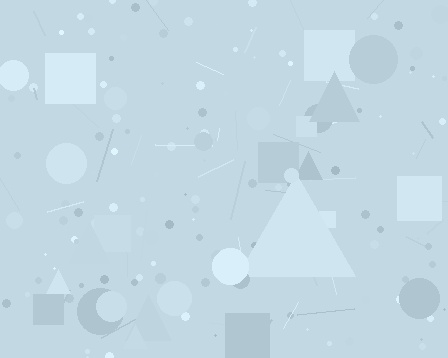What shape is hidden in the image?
A triangle is hidden in the image.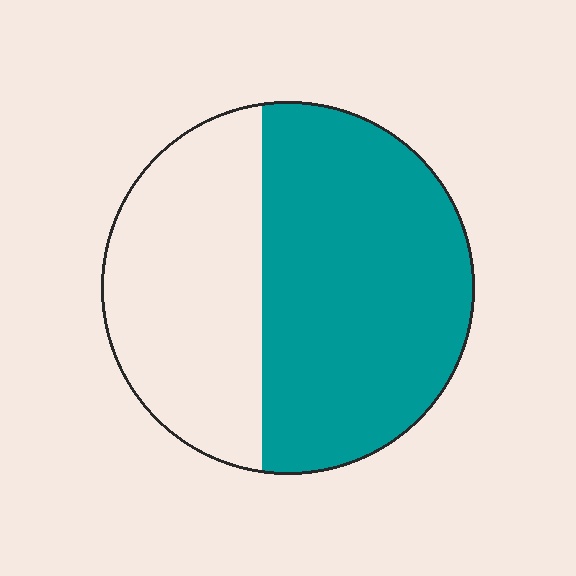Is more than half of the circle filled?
Yes.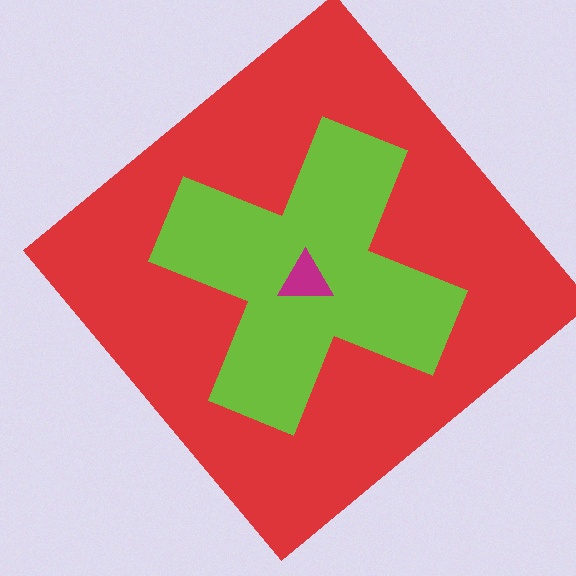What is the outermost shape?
The red diamond.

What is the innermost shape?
The magenta triangle.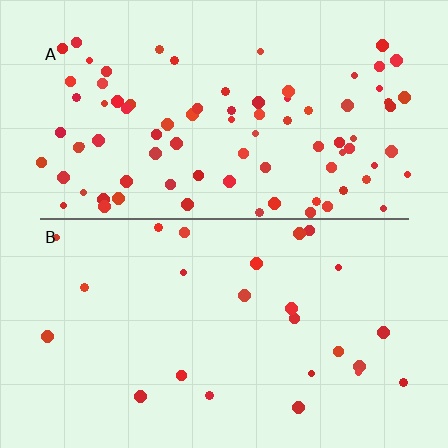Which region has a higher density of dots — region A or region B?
A (the top).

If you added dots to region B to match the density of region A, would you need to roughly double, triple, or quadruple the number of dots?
Approximately triple.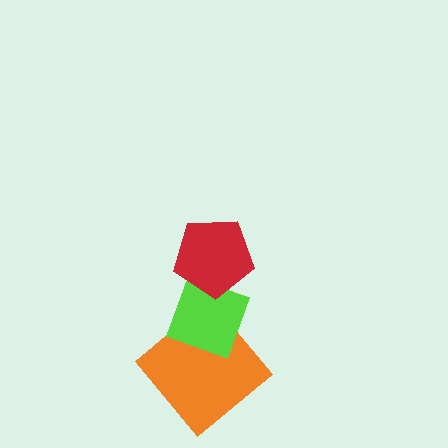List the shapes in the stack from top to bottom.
From top to bottom: the red pentagon, the lime diamond, the orange diamond.